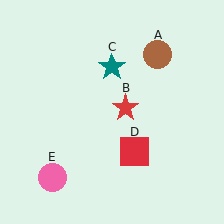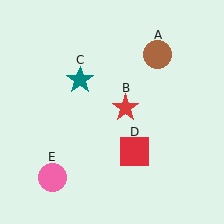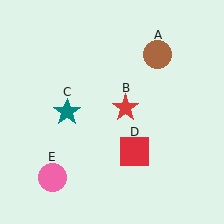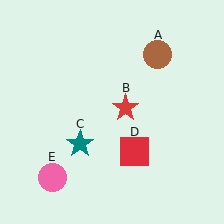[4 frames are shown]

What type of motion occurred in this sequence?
The teal star (object C) rotated counterclockwise around the center of the scene.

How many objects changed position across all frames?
1 object changed position: teal star (object C).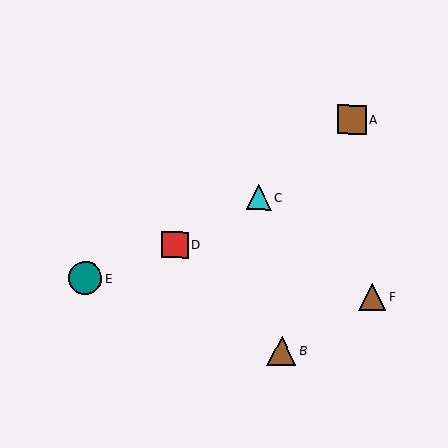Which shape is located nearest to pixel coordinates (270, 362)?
The brown triangle (labeled B) at (282, 351) is nearest to that location.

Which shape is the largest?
The teal circle (labeled E) is the largest.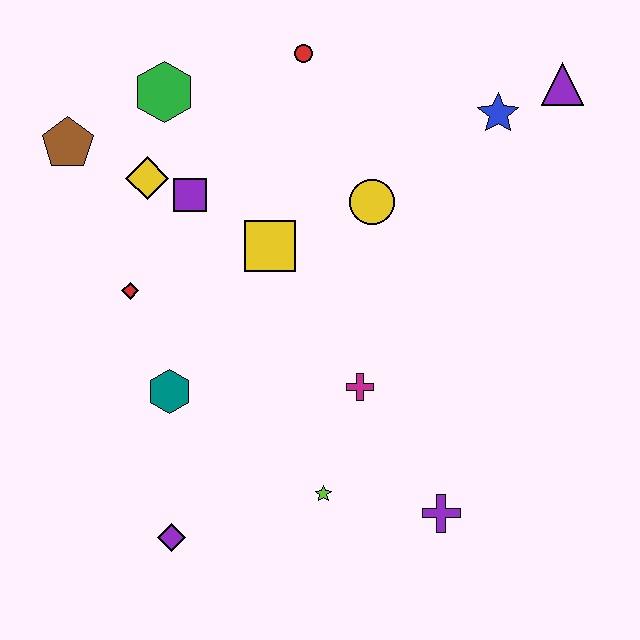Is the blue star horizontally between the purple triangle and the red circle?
Yes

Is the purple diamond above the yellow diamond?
No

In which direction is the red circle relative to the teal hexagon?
The red circle is above the teal hexagon.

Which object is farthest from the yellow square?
The purple triangle is farthest from the yellow square.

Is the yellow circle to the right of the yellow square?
Yes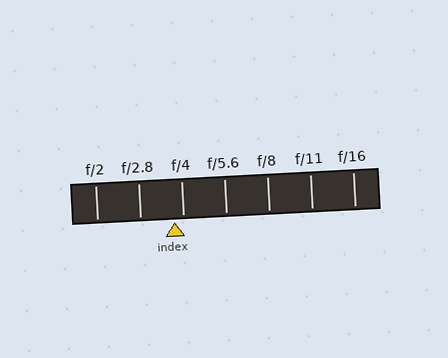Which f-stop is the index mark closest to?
The index mark is closest to f/4.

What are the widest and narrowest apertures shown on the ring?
The widest aperture shown is f/2 and the narrowest is f/16.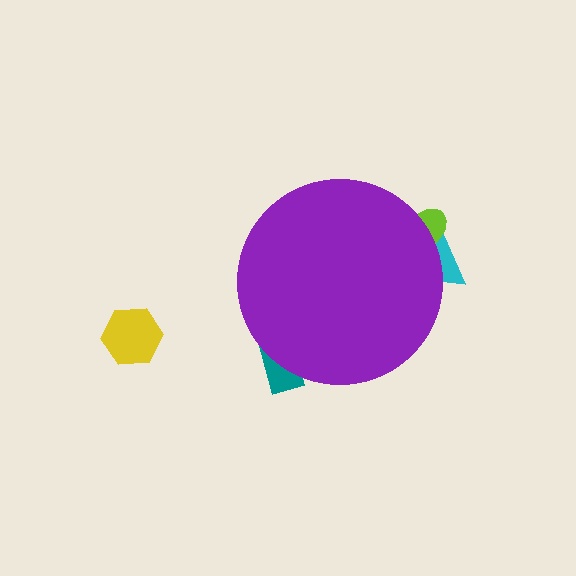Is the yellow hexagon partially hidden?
No, the yellow hexagon is fully visible.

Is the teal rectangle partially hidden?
Yes, the teal rectangle is partially hidden behind the purple circle.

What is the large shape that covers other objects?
A purple circle.